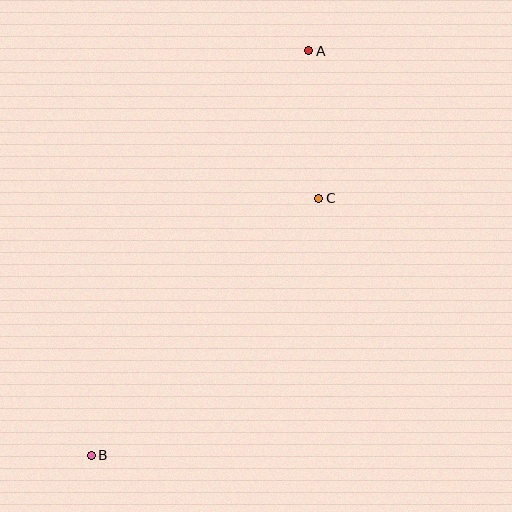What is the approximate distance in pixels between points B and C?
The distance between B and C is approximately 343 pixels.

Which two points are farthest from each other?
Points A and B are farthest from each other.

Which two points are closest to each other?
Points A and C are closest to each other.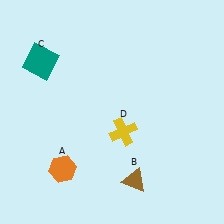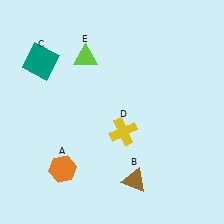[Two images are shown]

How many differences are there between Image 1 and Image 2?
There is 1 difference between the two images.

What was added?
A lime triangle (E) was added in Image 2.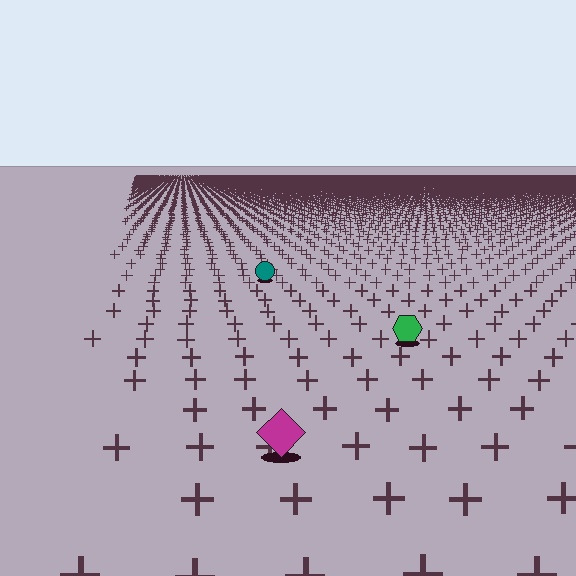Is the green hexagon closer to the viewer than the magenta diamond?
No. The magenta diamond is closer — you can tell from the texture gradient: the ground texture is coarser near it.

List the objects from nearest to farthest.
From nearest to farthest: the magenta diamond, the green hexagon, the teal circle.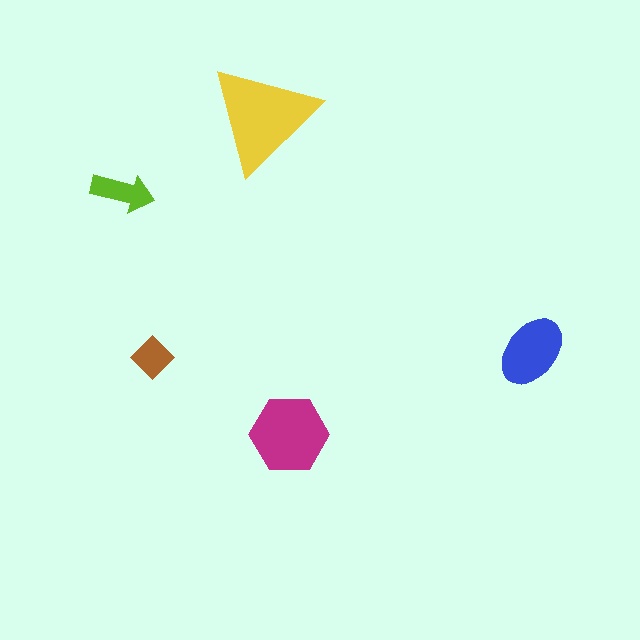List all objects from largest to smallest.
The yellow triangle, the magenta hexagon, the blue ellipse, the lime arrow, the brown diamond.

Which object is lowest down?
The magenta hexagon is bottommost.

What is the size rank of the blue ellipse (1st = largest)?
3rd.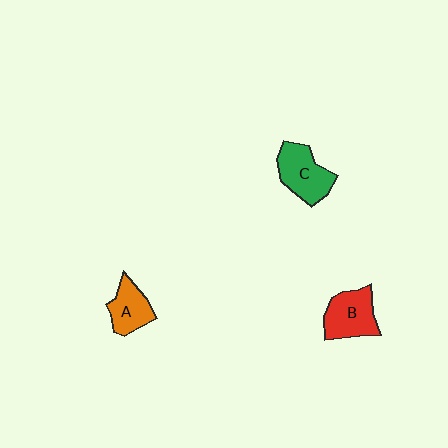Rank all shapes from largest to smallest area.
From largest to smallest: C (green), B (red), A (orange).